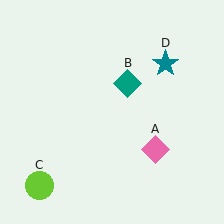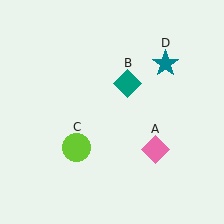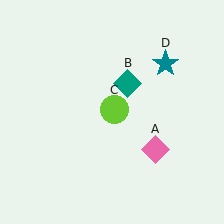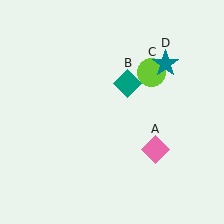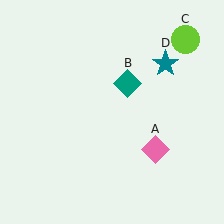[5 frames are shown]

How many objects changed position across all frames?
1 object changed position: lime circle (object C).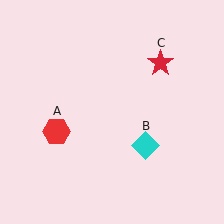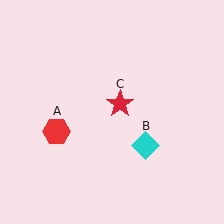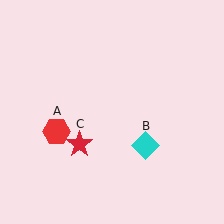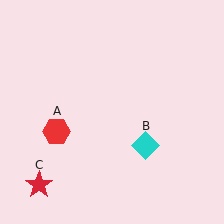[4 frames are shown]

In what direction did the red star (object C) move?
The red star (object C) moved down and to the left.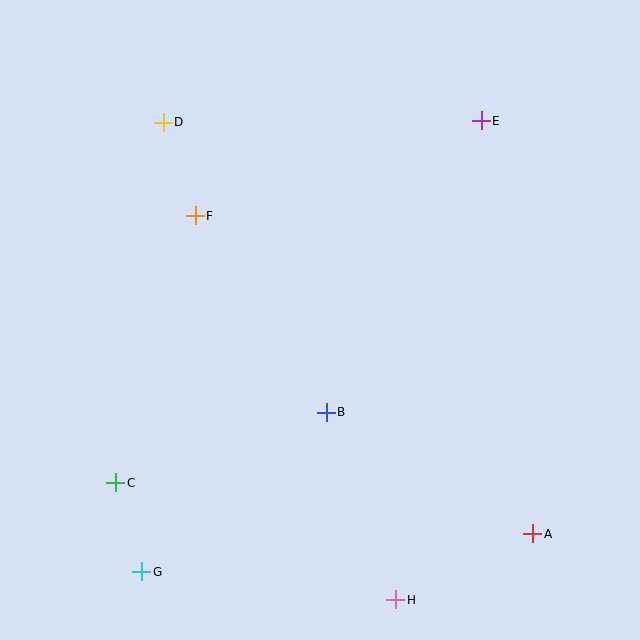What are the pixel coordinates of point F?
Point F is at (195, 216).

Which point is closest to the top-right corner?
Point E is closest to the top-right corner.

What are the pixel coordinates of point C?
Point C is at (116, 483).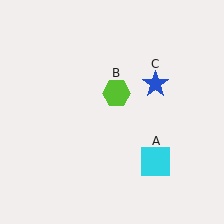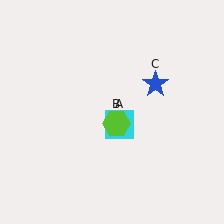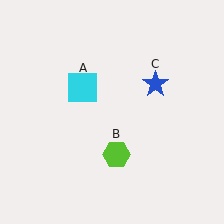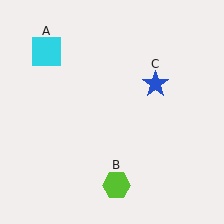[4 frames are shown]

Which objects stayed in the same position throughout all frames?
Blue star (object C) remained stationary.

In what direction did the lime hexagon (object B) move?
The lime hexagon (object B) moved down.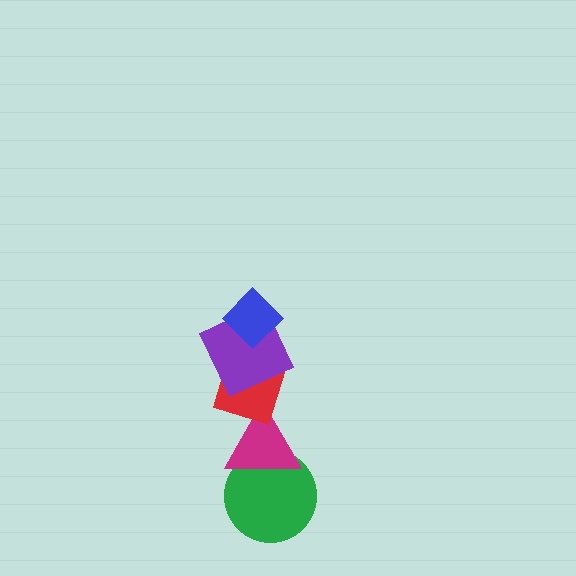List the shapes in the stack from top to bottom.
From top to bottom: the blue diamond, the purple square, the red diamond, the magenta triangle, the green circle.